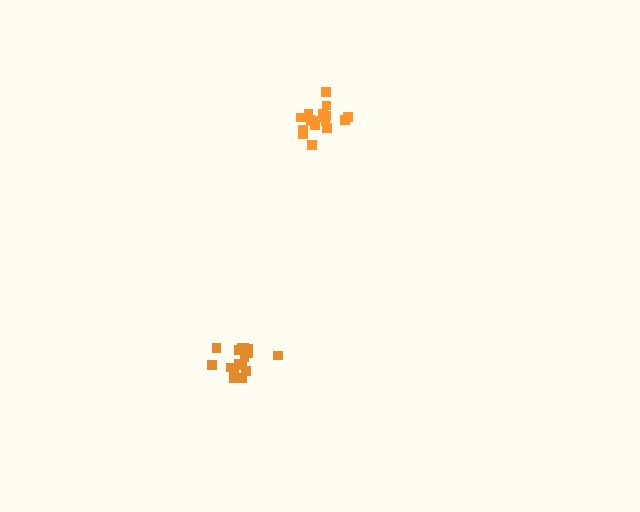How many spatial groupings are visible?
There are 2 spatial groupings.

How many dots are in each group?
Group 1: 18 dots, Group 2: 16 dots (34 total).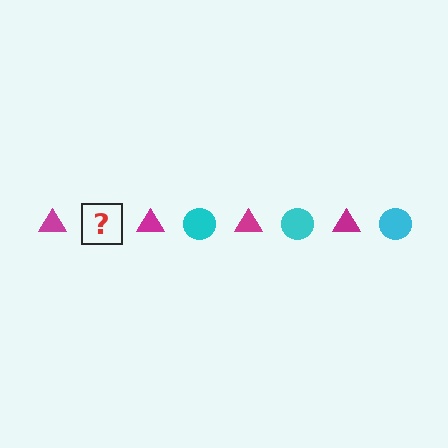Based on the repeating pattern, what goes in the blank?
The blank should be a cyan circle.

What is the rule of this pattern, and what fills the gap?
The rule is that the pattern alternates between magenta triangle and cyan circle. The gap should be filled with a cyan circle.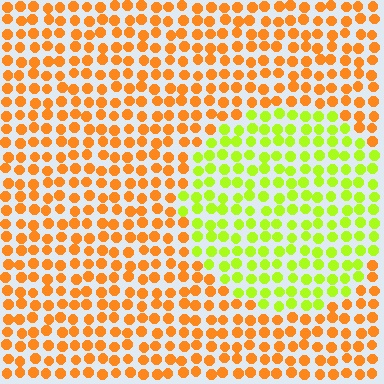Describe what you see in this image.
The image is filled with small orange elements in a uniform arrangement. A circle-shaped region is visible where the elements are tinted to a slightly different hue, forming a subtle color boundary.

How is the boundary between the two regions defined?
The boundary is defined purely by a slight shift in hue (about 54 degrees). Spacing, size, and orientation are identical on both sides.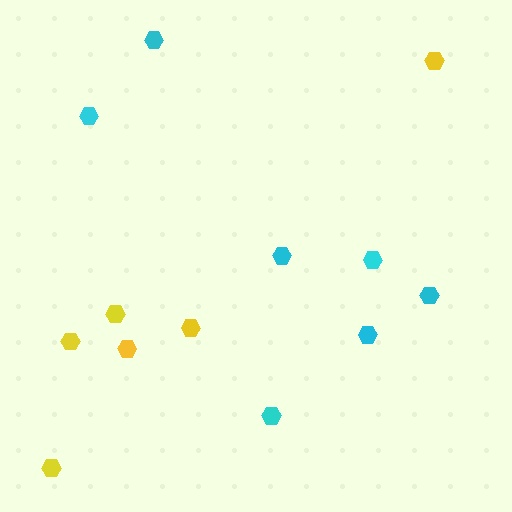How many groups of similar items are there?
There are 2 groups: one group of cyan hexagons (7) and one group of yellow hexagons (6).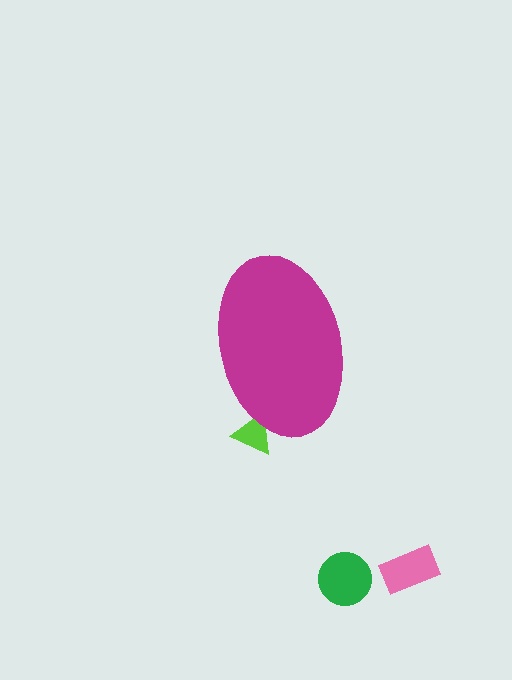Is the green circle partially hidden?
No, the green circle is fully visible.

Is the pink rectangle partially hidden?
No, the pink rectangle is fully visible.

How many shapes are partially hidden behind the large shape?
1 shape is partially hidden.